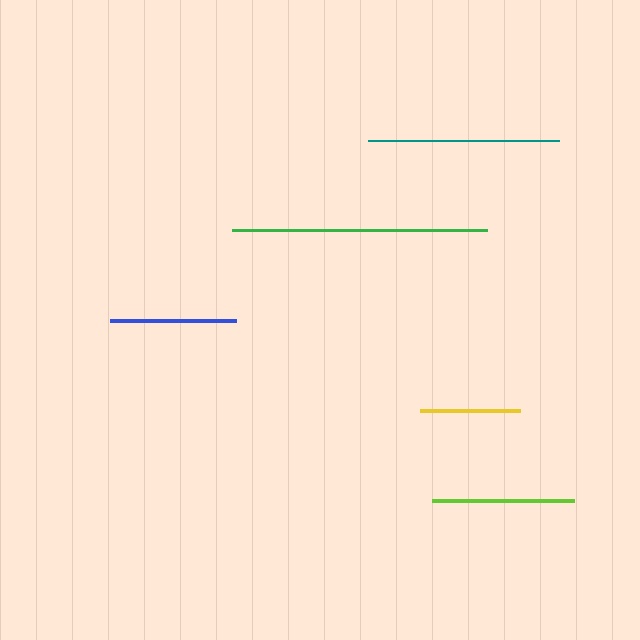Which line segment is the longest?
The green line is the longest at approximately 254 pixels.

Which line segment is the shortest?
The yellow line is the shortest at approximately 100 pixels.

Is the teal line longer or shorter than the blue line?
The teal line is longer than the blue line.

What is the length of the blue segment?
The blue segment is approximately 126 pixels long.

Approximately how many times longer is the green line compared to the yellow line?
The green line is approximately 2.5 times the length of the yellow line.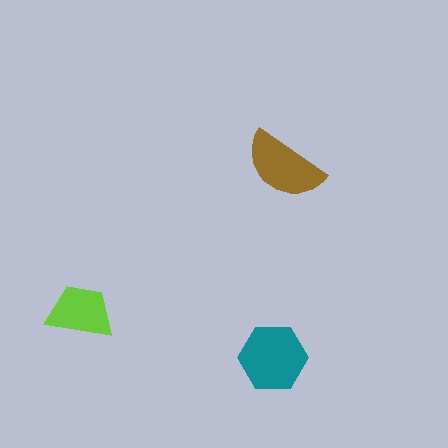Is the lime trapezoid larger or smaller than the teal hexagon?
Smaller.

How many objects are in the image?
There are 3 objects in the image.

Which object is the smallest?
The lime trapezoid.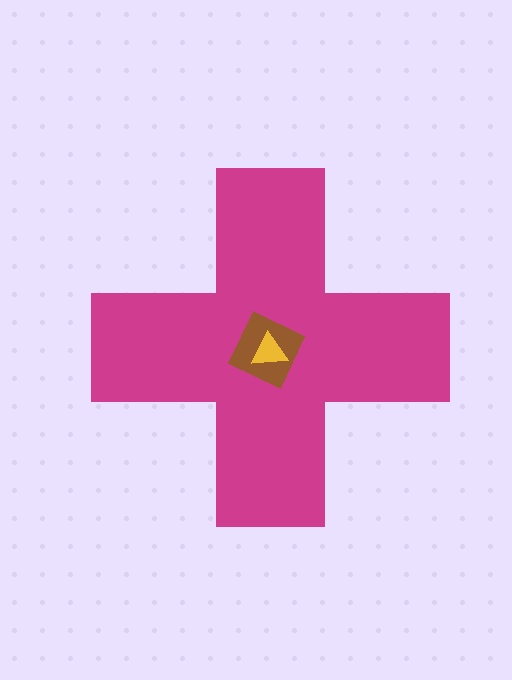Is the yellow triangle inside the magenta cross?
Yes.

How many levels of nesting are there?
3.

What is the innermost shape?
The yellow triangle.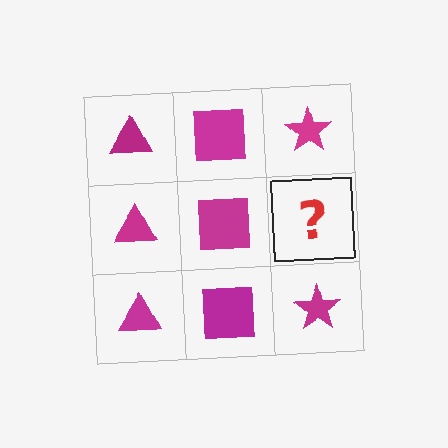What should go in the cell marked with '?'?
The missing cell should contain a magenta star.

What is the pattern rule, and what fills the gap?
The rule is that each column has a consistent shape. The gap should be filled with a magenta star.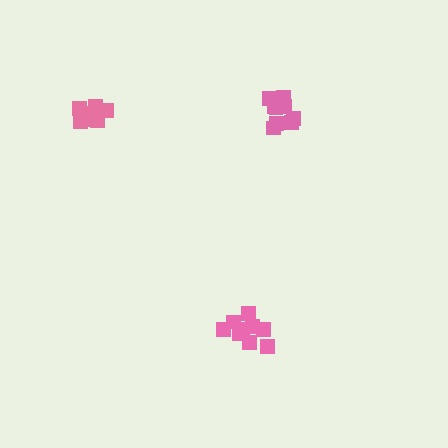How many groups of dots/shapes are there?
There are 3 groups.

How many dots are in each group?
Group 1: 9 dots, Group 2: 9 dots, Group 3: 9 dots (27 total).